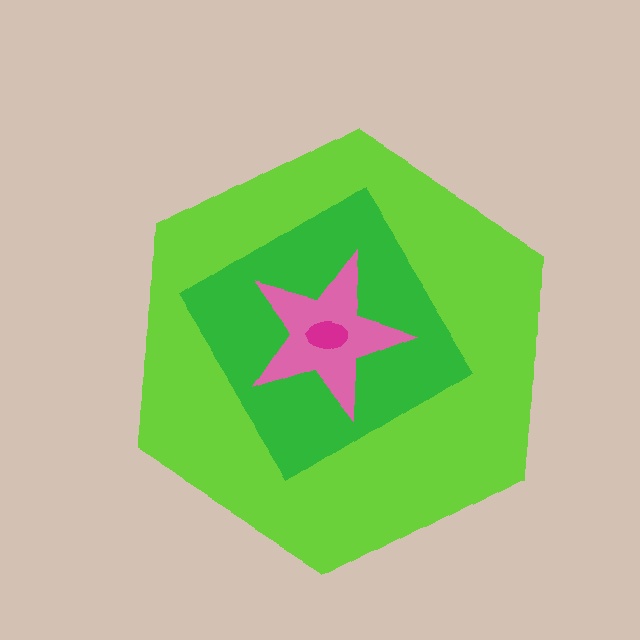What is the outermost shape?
The lime hexagon.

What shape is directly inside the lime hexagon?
The green diamond.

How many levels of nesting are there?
4.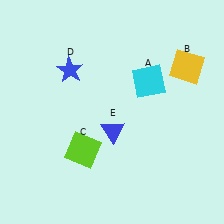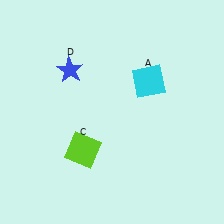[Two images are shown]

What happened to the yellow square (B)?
The yellow square (B) was removed in Image 2. It was in the top-right area of Image 1.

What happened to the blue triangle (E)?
The blue triangle (E) was removed in Image 2. It was in the bottom-right area of Image 1.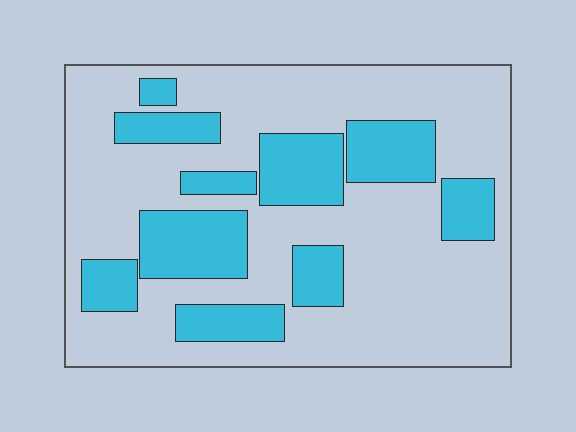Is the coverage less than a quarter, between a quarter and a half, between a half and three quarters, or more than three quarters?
Between a quarter and a half.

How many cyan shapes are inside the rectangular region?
10.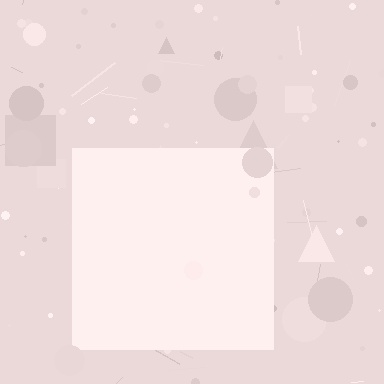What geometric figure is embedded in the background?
A square is embedded in the background.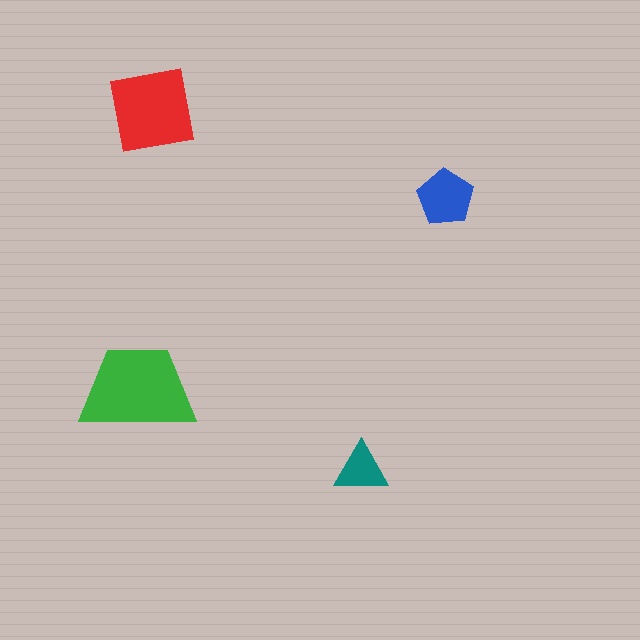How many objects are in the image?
There are 4 objects in the image.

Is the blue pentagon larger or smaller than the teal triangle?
Larger.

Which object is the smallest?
The teal triangle.